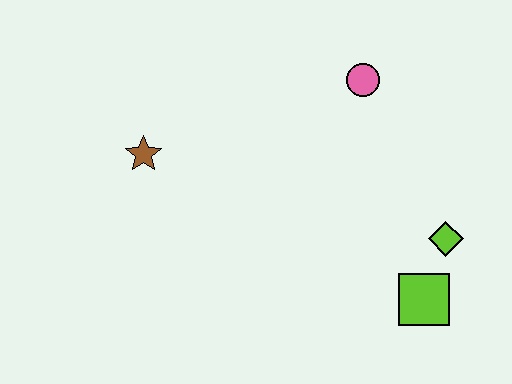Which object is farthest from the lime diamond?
The brown star is farthest from the lime diamond.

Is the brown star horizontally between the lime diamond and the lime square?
No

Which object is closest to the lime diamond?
The lime square is closest to the lime diamond.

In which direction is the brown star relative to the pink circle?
The brown star is to the left of the pink circle.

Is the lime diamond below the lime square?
No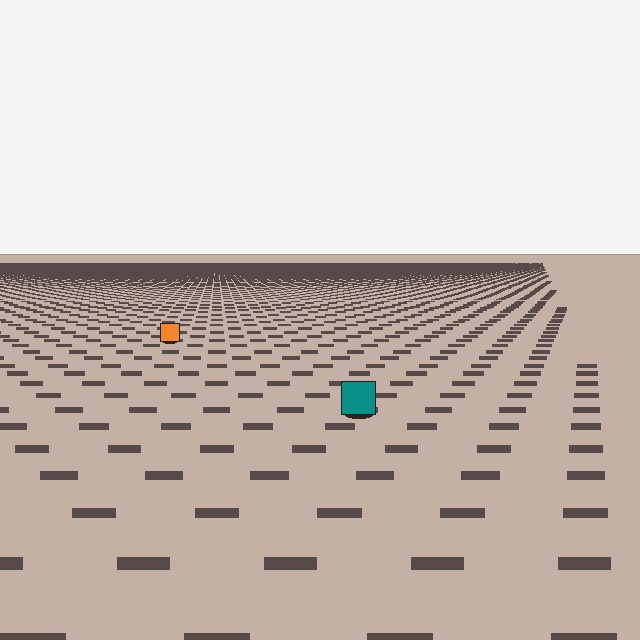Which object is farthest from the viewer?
The orange square is farthest from the viewer. It appears smaller and the ground texture around it is denser.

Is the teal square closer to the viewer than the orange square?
Yes. The teal square is closer — you can tell from the texture gradient: the ground texture is coarser near it.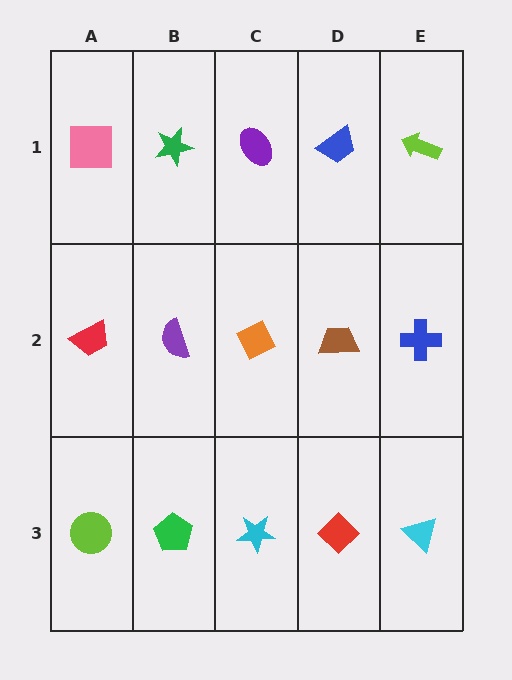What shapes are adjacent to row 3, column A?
A red trapezoid (row 2, column A), a green pentagon (row 3, column B).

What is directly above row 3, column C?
An orange diamond.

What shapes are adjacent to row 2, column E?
A lime arrow (row 1, column E), a cyan triangle (row 3, column E), a brown trapezoid (row 2, column D).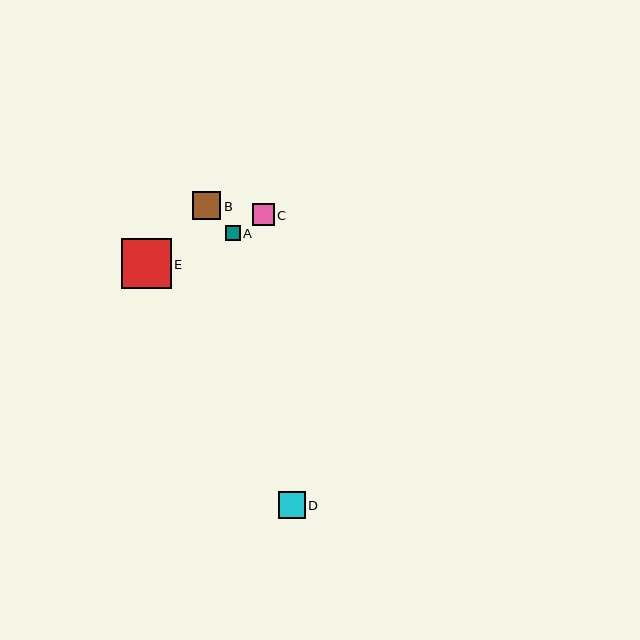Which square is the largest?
Square E is the largest with a size of approximately 49 pixels.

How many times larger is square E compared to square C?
Square E is approximately 2.2 times the size of square C.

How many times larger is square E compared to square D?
Square E is approximately 1.8 times the size of square D.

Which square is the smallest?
Square A is the smallest with a size of approximately 15 pixels.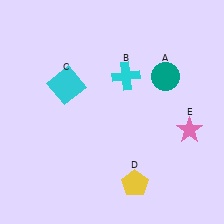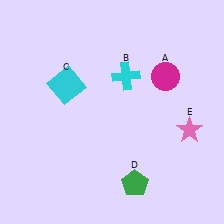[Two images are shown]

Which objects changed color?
A changed from teal to magenta. D changed from yellow to green.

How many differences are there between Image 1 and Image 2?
There are 2 differences between the two images.